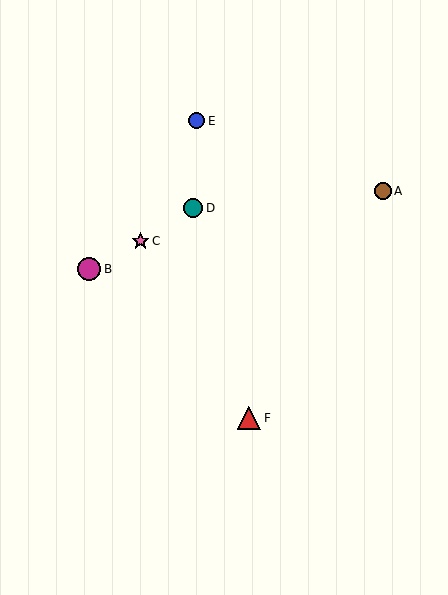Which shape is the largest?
The red triangle (labeled F) is the largest.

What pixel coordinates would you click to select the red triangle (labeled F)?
Click at (249, 418) to select the red triangle F.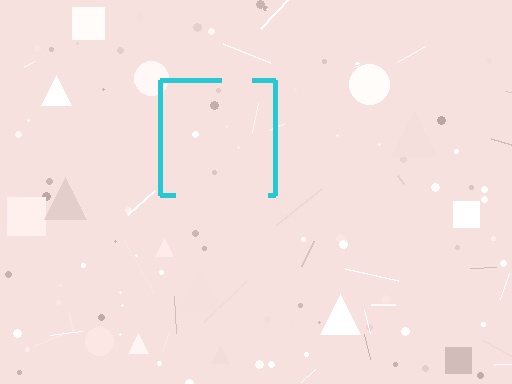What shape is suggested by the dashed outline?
The dashed outline suggests a square.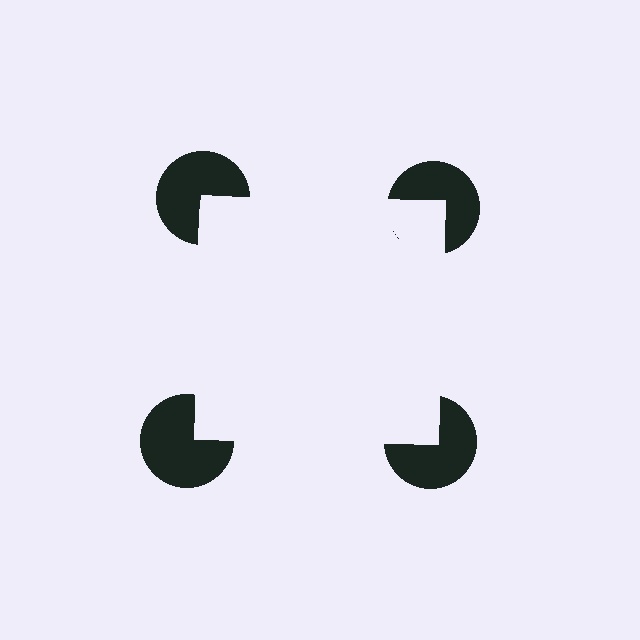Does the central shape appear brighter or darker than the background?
It typically appears slightly brighter than the background, even though no actual brightness change is drawn.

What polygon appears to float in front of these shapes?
An illusory square — its edges are inferred from the aligned wedge cuts in the pac-man discs, not physically drawn.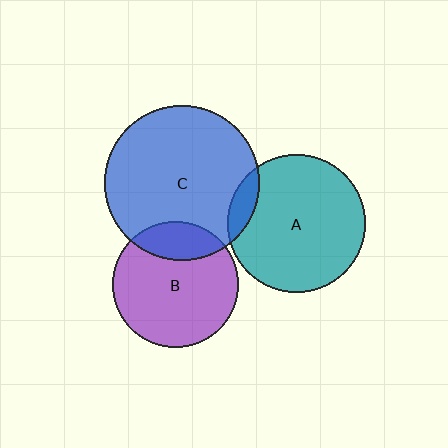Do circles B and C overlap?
Yes.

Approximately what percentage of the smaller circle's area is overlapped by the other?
Approximately 20%.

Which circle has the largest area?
Circle C (blue).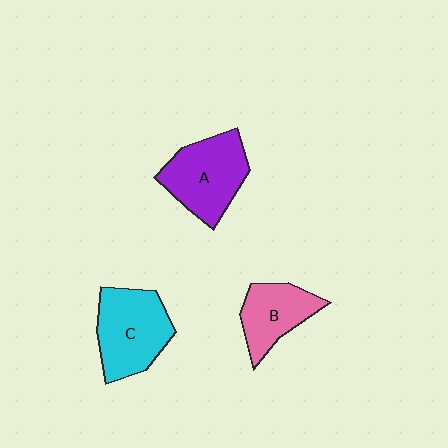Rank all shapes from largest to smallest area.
From largest to smallest: C (cyan), A (purple), B (pink).